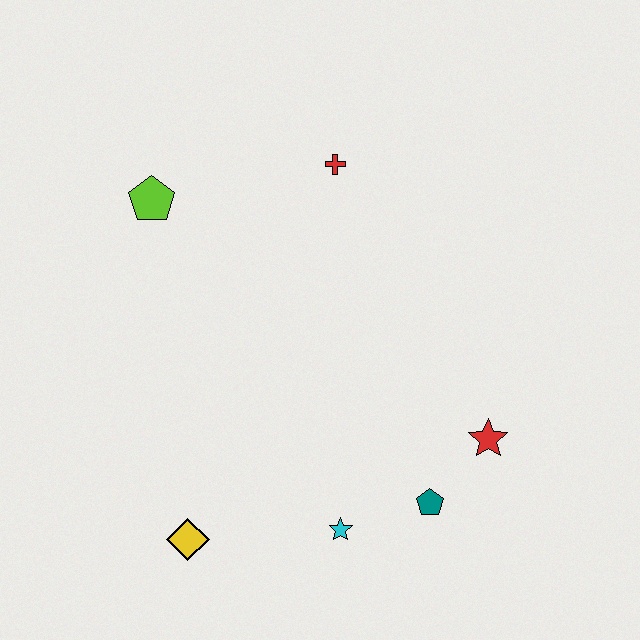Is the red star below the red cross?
Yes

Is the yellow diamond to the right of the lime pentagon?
Yes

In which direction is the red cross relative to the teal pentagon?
The red cross is above the teal pentagon.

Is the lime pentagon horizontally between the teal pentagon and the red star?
No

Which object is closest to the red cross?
The lime pentagon is closest to the red cross.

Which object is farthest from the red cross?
The yellow diamond is farthest from the red cross.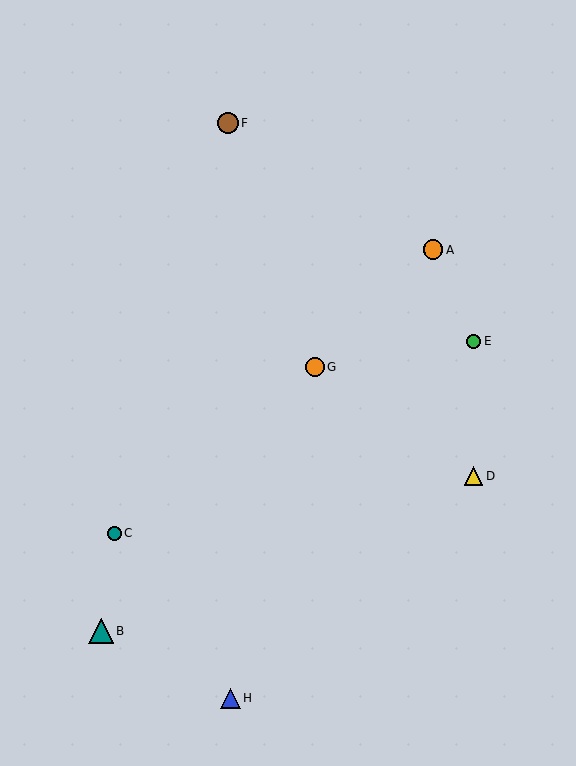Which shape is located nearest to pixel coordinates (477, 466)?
The yellow triangle (labeled D) at (474, 476) is nearest to that location.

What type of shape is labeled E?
Shape E is a green circle.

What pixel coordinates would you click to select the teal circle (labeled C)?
Click at (114, 533) to select the teal circle C.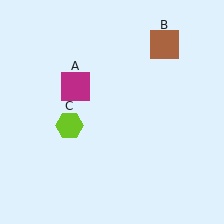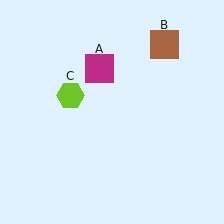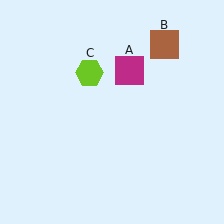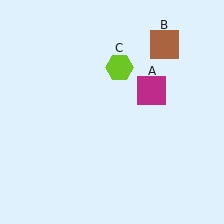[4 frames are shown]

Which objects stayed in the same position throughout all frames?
Brown square (object B) remained stationary.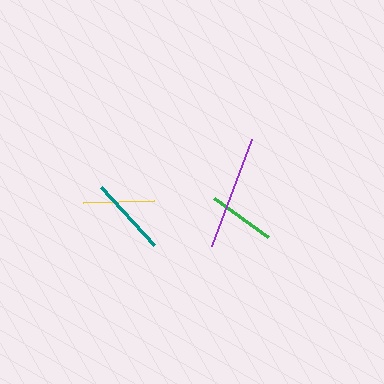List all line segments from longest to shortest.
From longest to shortest: purple, teal, yellow, green.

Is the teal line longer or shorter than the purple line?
The purple line is longer than the teal line.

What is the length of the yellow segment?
The yellow segment is approximately 72 pixels long.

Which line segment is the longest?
The purple line is the longest at approximately 115 pixels.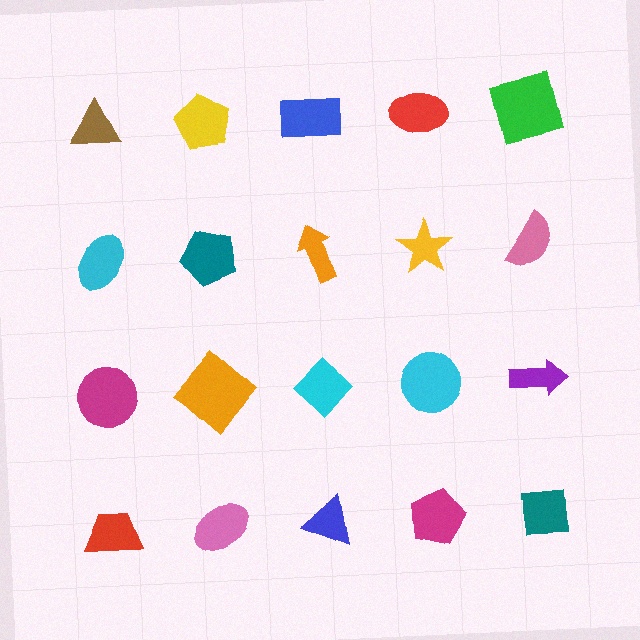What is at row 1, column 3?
A blue rectangle.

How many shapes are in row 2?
5 shapes.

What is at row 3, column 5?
A purple arrow.